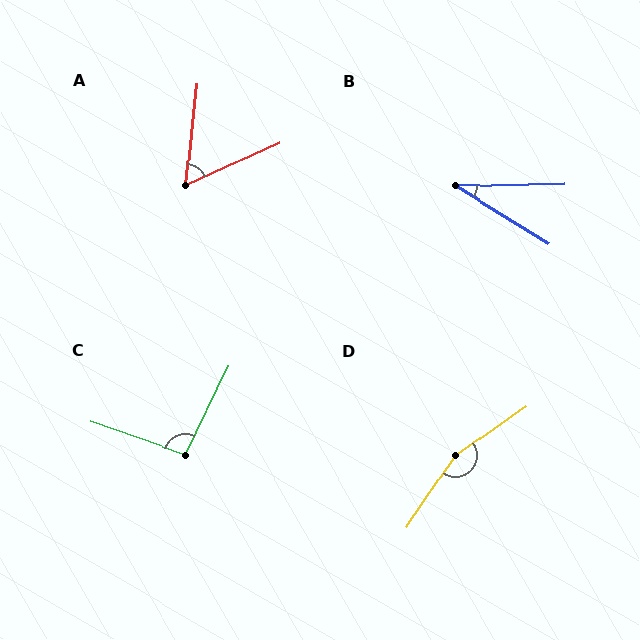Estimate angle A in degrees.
Approximately 60 degrees.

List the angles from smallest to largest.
B (33°), A (60°), C (97°), D (159°).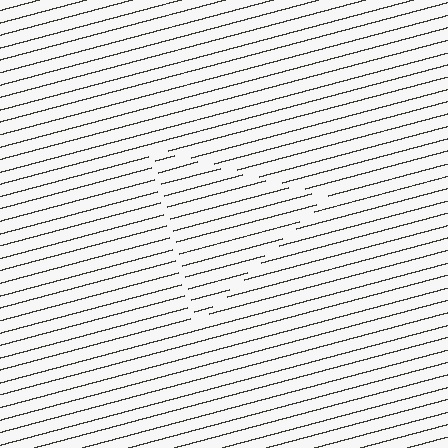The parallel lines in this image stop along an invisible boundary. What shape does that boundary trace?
An illusory triangle. The interior of the shape contains the same grating, shifted by half a period — the contour is defined by the phase discontinuity where line-ends from the inner and outer gratings abut.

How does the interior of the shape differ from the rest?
The interior of the shape contains the same grating, shifted by half a period — the contour is defined by the phase discontinuity where line-ends from the inner and outer gratings abut.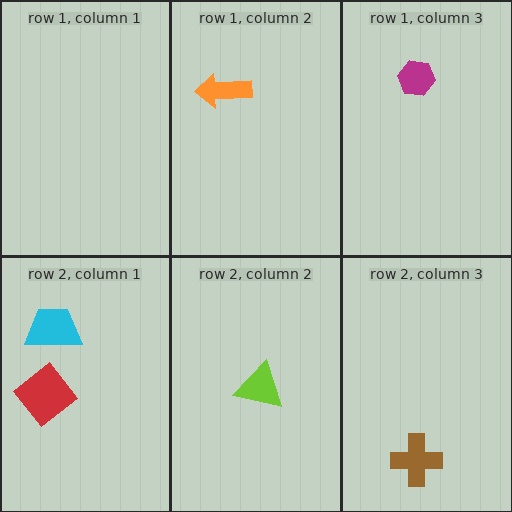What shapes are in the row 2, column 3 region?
The brown cross.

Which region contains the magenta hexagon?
The row 1, column 3 region.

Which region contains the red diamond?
The row 2, column 1 region.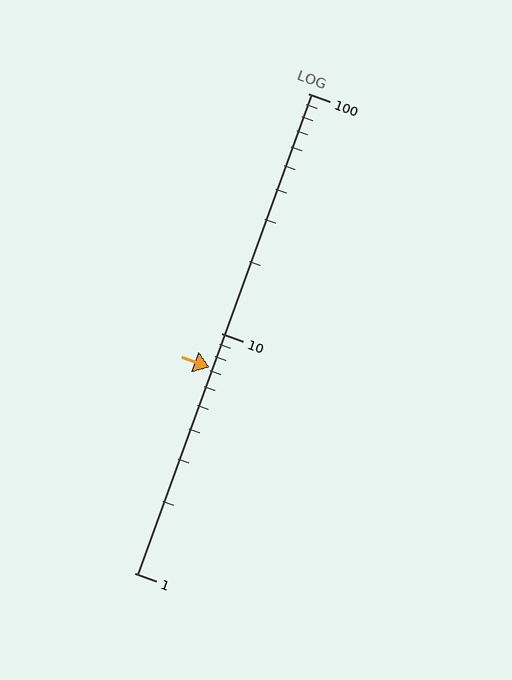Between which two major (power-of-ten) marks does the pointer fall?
The pointer is between 1 and 10.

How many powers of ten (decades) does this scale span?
The scale spans 2 decades, from 1 to 100.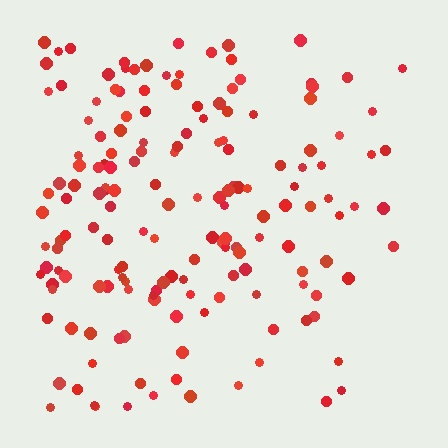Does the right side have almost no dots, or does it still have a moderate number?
Still a moderate number, just noticeably fewer than the left.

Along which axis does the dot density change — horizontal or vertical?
Horizontal.